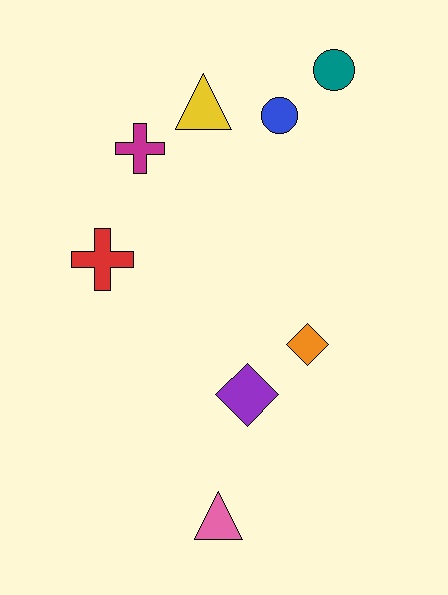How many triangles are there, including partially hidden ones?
There are 2 triangles.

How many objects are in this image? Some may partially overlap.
There are 8 objects.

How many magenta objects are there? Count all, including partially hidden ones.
There is 1 magenta object.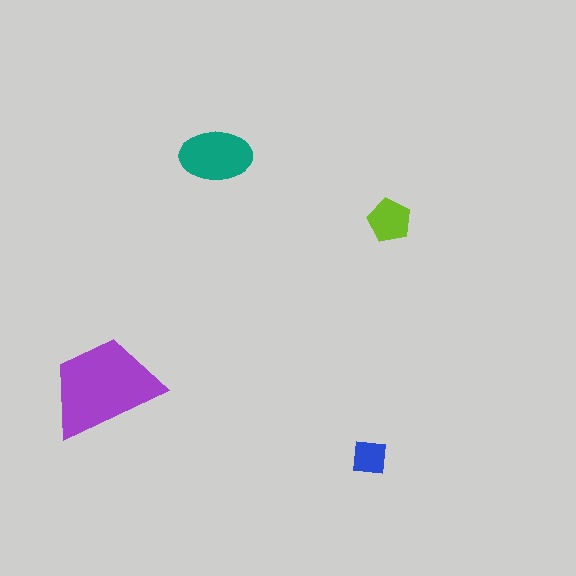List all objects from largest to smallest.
The purple trapezoid, the teal ellipse, the lime pentagon, the blue square.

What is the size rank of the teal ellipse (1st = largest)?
2nd.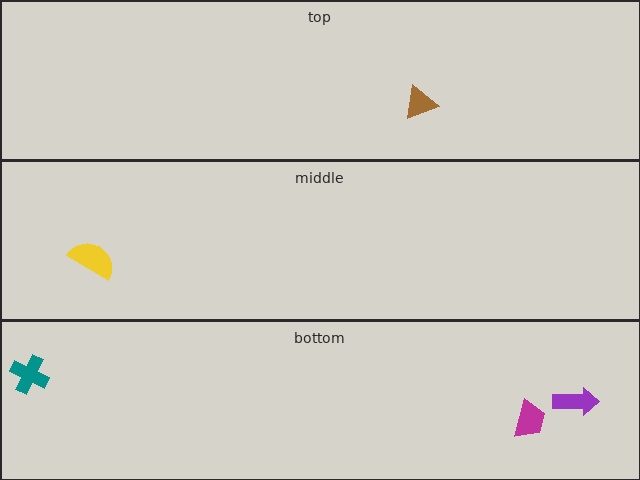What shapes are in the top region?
The brown triangle.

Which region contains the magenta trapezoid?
The bottom region.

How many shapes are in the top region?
1.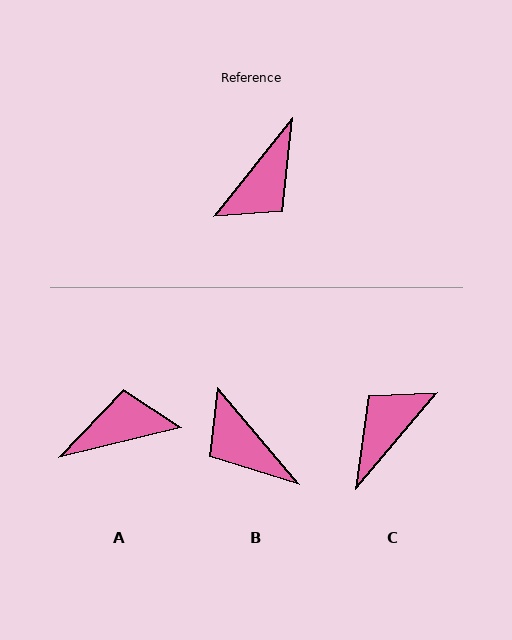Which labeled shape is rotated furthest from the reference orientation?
C, about 179 degrees away.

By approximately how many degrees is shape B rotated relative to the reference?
Approximately 101 degrees clockwise.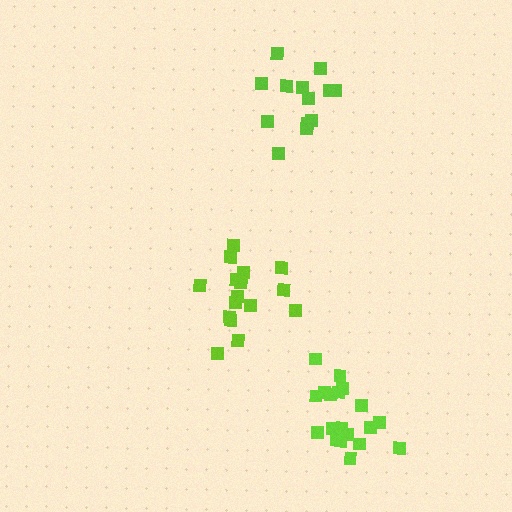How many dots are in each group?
Group 1: 16 dots, Group 2: 13 dots, Group 3: 19 dots (48 total).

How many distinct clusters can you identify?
There are 3 distinct clusters.